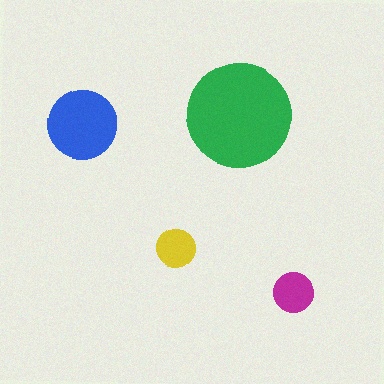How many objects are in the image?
There are 4 objects in the image.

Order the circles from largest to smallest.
the green one, the blue one, the magenta one, the yellow one.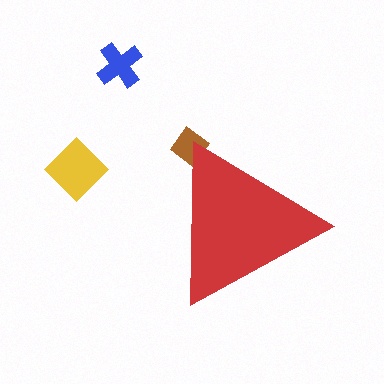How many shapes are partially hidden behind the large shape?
1 shape is partially hidden.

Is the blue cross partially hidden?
No, the blue cross is fully visible.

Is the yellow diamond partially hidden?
No, the yellow diamond is fully visible.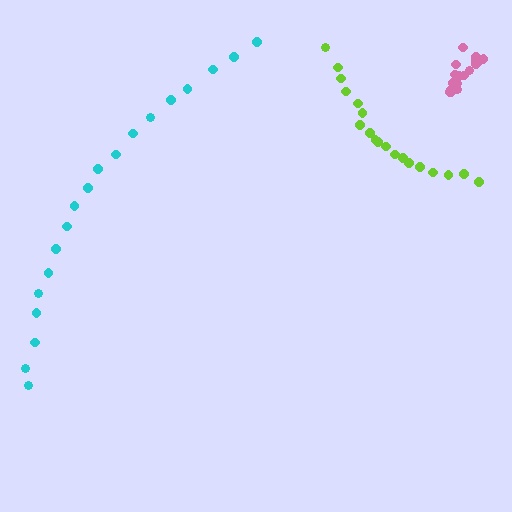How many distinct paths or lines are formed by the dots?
There are 3 distinct paths.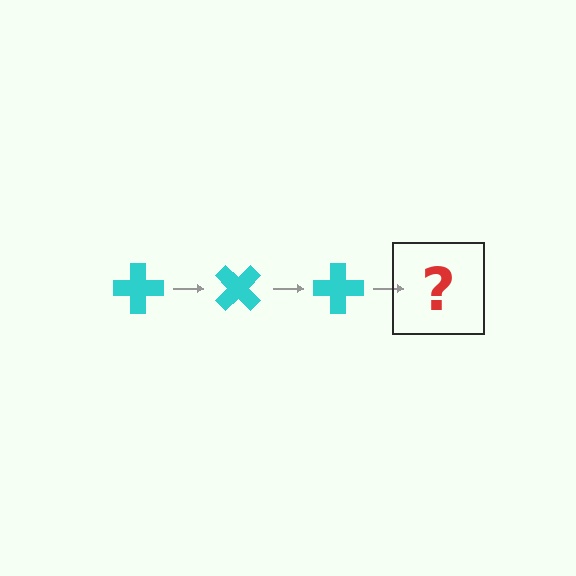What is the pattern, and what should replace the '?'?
The pattern is that the cross rotates 45 degrees each step. The '?' should be a cyan cross rotated 135 degrees.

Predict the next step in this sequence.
The next step is a cyan cross rotated 135 degrees.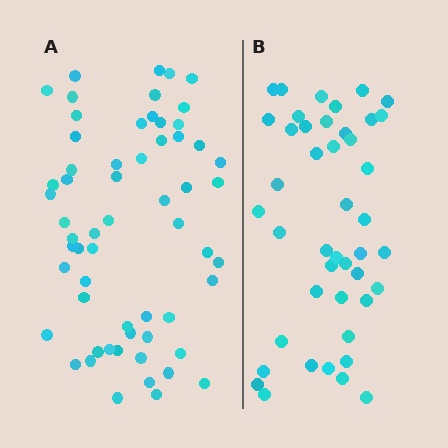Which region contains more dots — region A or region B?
Region A (the left region) has more dots.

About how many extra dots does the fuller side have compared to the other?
Region A has approximately 15 more dots than region B.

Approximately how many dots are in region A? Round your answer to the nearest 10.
About 60 dots.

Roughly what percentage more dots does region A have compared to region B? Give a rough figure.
About 35% more.